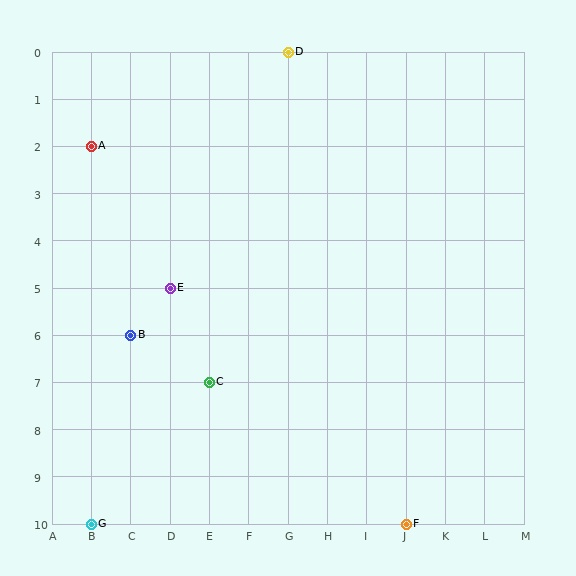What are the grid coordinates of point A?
Point A is at grid coordinates (B, 2).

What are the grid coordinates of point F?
Point F is at grid coordinates (J, 10).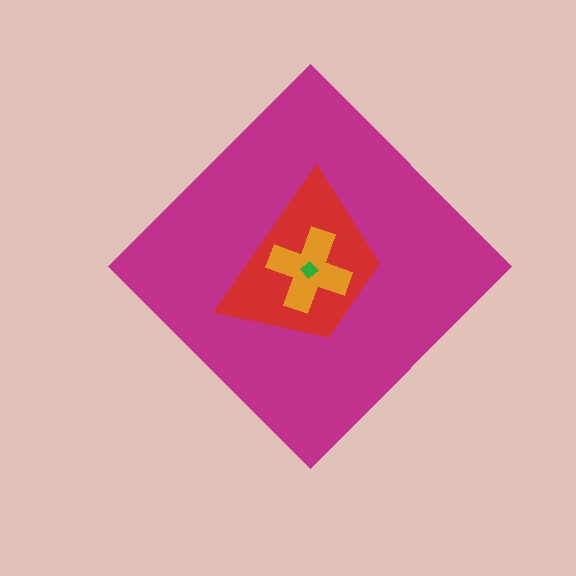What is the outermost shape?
The magenta diamond.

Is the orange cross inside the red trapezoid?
Yes.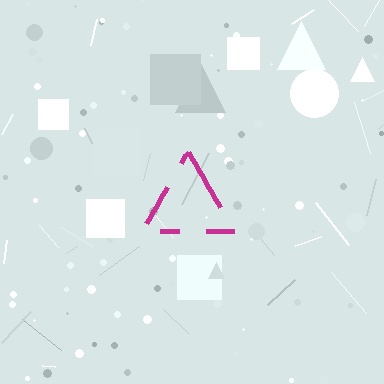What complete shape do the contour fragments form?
The contour fragments form a triangle.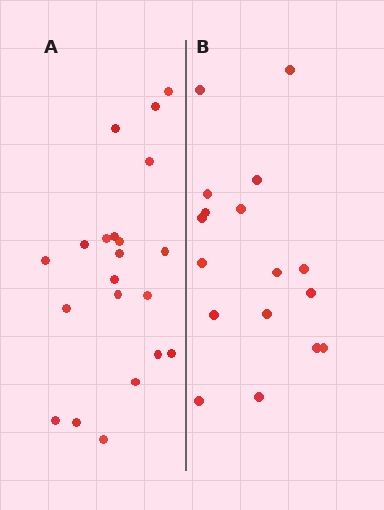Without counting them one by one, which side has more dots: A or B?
Region A (the left region) has more dots.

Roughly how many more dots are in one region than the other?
Region A has about 4 more dots than region B.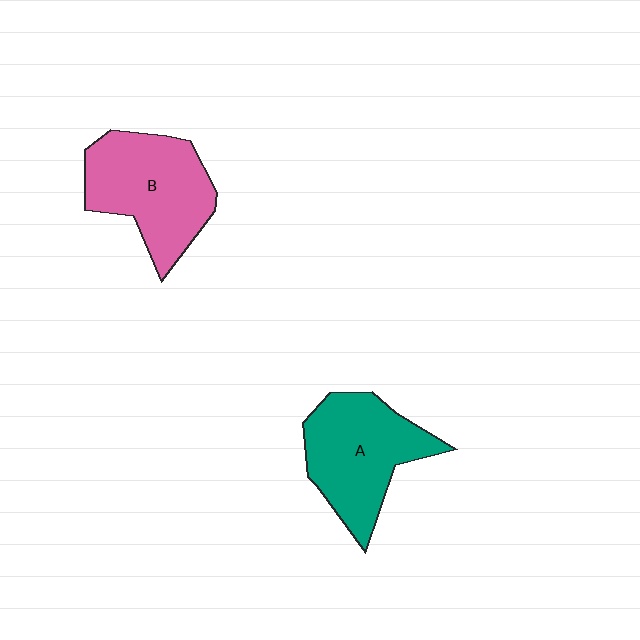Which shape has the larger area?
Shape B (pink).